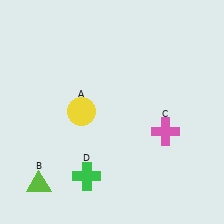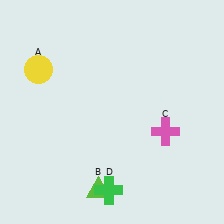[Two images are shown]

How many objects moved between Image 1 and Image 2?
3 objects moved between the two images.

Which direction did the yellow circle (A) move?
The yellow circle (A) moved left.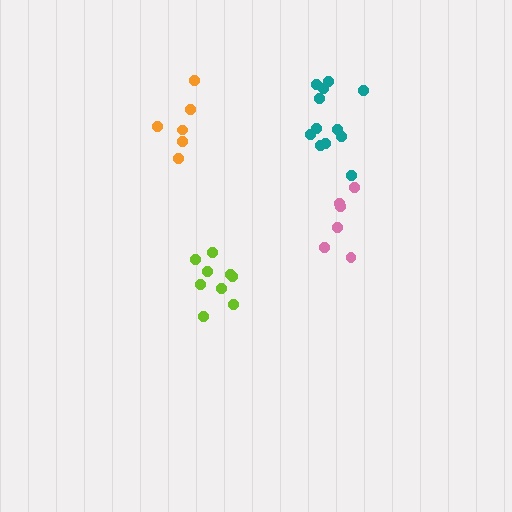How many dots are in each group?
Group 1: 6 dots, Group 2: 12 dots, Group 3: 9 dots, Group 4: 6 dots (33 total).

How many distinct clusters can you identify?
There are 4 distinct clusters.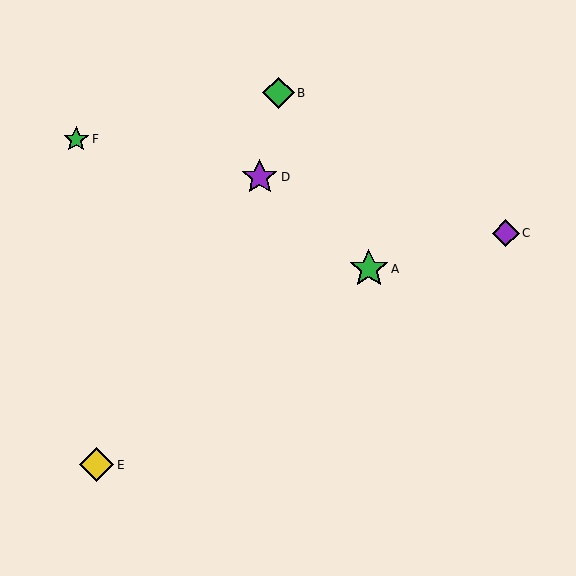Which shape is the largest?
The green star (labeled A) is the largest.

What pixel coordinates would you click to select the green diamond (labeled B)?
Click at (278, 93) to select the green diamond B.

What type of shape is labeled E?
Shape E is a yellow diamond.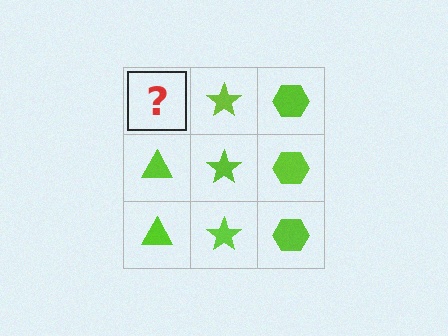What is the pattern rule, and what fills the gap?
The rule is that each column has a consistent shape. The gap should be filled with a lime triangle.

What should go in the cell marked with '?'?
The missing cell should contain a lime triangle.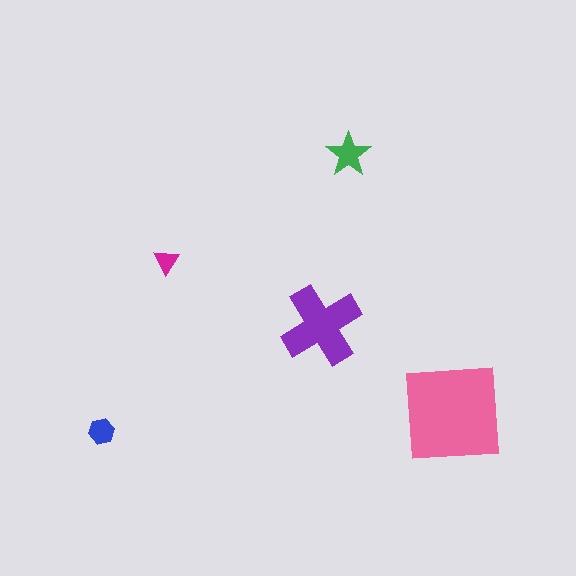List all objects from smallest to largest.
The magenta triangle, the blue hexagon, the green star, the purple cross, the pink square.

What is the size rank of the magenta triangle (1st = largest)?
5th.